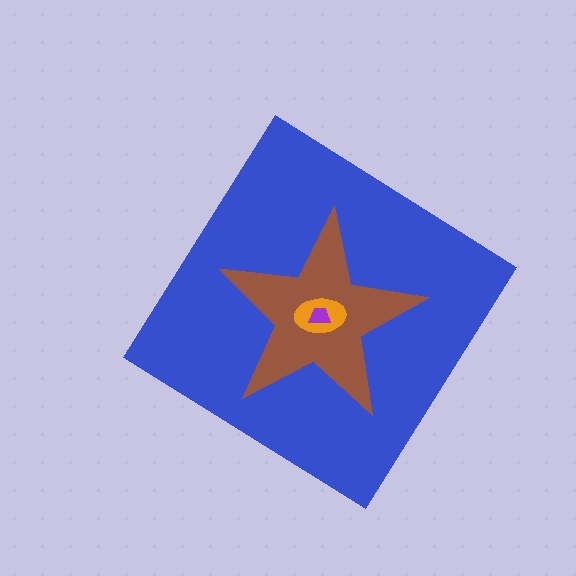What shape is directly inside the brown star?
The orange ellipse.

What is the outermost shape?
The blue diamond.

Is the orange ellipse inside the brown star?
Yes.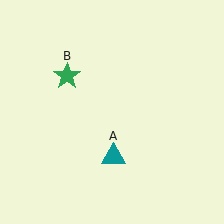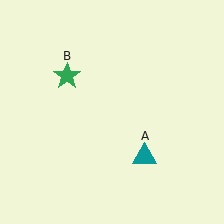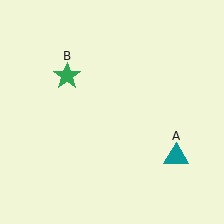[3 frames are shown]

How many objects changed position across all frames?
1 object changed position: teal triangle (object A).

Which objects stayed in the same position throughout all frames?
Green star (object B) remained stationary.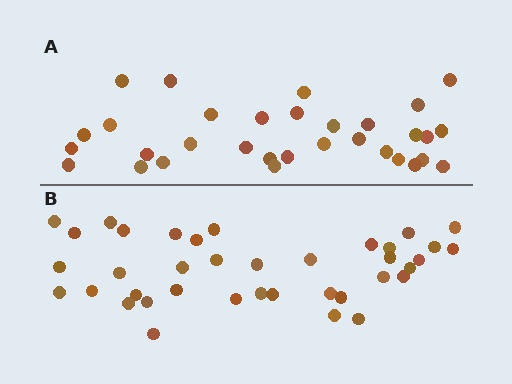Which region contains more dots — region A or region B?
Region B (the bottom region) has more dots.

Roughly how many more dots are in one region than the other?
Region B has about 6 more dots than region A.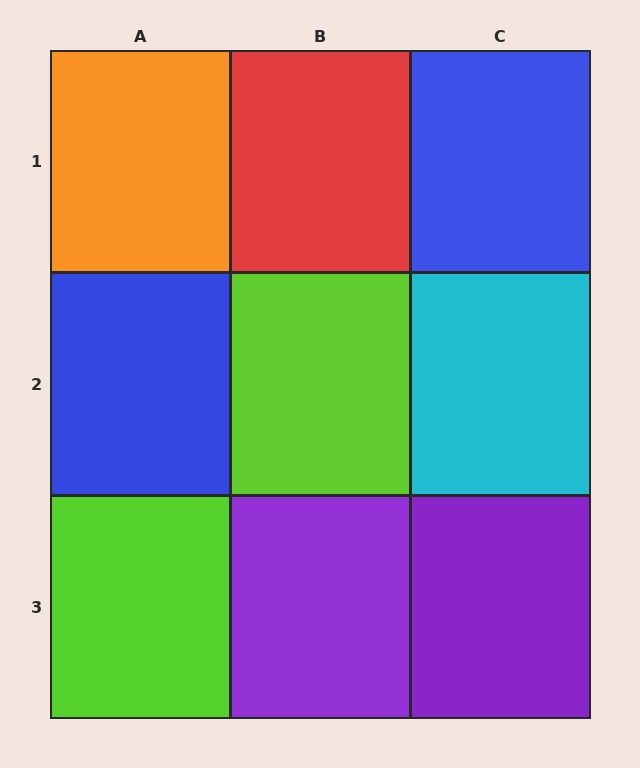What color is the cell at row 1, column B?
Red.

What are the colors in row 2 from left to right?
Blue, lime, cyan.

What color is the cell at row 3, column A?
Lime.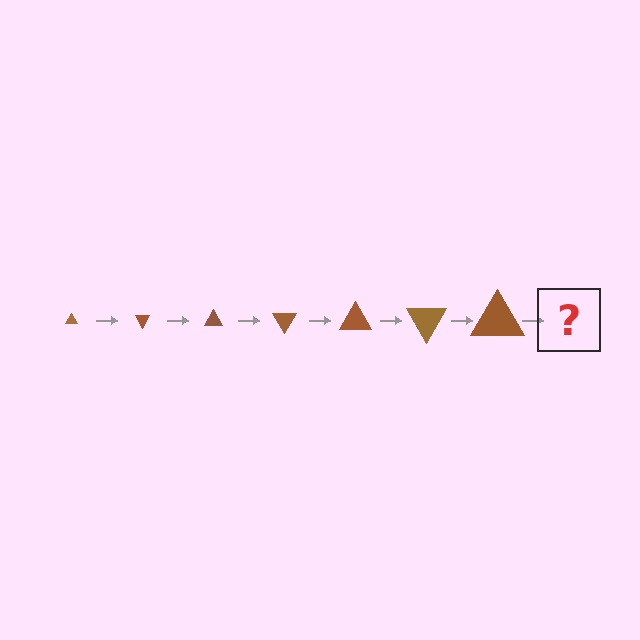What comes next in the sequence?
The next element should be a triangle, larger than the previous one and rotated 420 degrees from the start.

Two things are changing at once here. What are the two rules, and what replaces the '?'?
The two rules are that the triangle grows larger each step and it rotates 60 degrees each step. The '?' should be a triangle, larger than the previous one and rotated 420 degrees from the start.